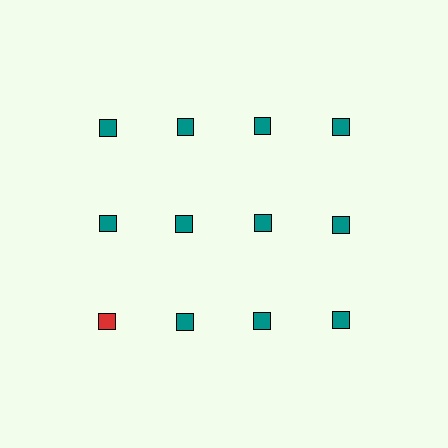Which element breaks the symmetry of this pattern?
The red square in the third row, leftmost column breaks the symmetry. All other shapes are teal squares.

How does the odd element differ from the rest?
It has a different color: red instead of teal.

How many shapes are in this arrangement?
There are 12 shapes arranged in a grid pattern.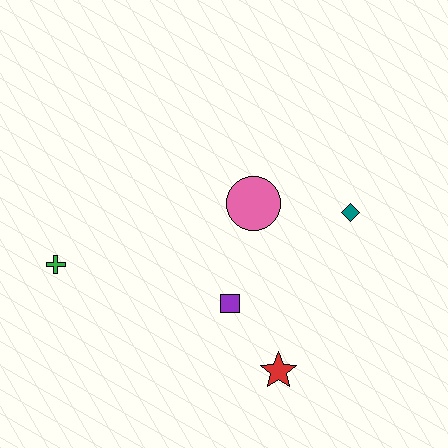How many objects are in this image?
There are 5 objects.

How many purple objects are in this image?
There is 1 purple object.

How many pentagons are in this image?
There are no pentagons.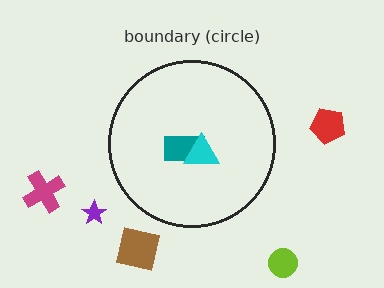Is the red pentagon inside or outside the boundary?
Outside.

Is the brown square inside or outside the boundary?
Outside.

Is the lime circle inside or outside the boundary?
Outside.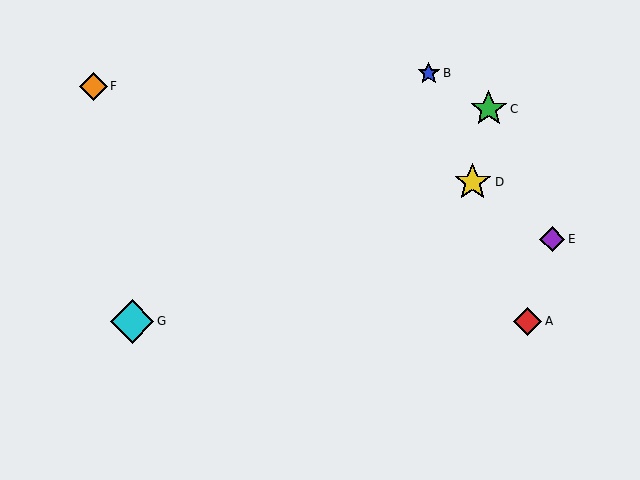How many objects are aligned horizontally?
2 objects (A, G) are aligned horizontally.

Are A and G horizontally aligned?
Yes, both are at y≈321.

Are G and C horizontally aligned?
No, G is at y≈321 and C is at y≈109.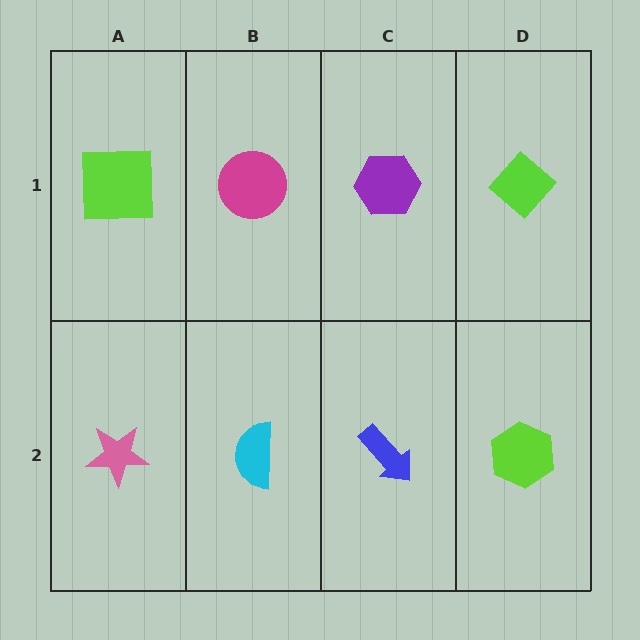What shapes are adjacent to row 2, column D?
A lime diamond (row 1, column D), a blue arrow (row 2, column C).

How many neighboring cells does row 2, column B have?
3.